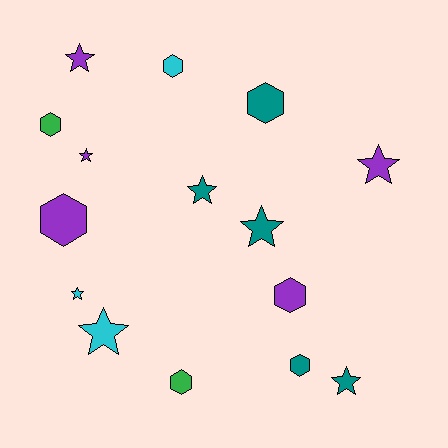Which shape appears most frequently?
Star, with 8 objects.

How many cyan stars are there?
There are 2 cyan stars.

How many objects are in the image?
There are 15 objects.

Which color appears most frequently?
Purple, with 5 objects.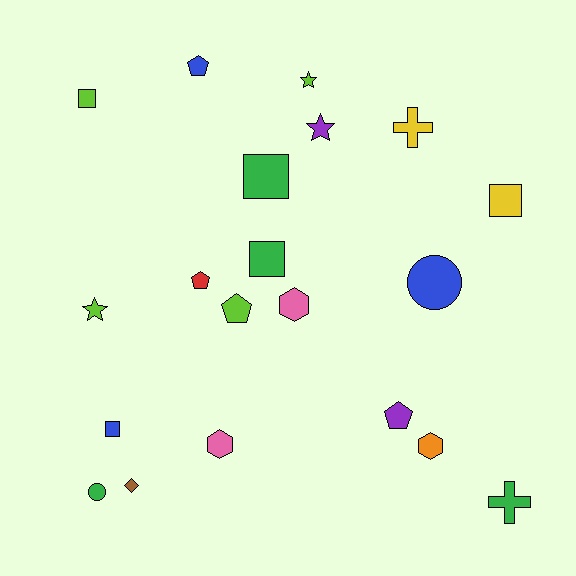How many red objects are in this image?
There is 1 red object.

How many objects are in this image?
There are 20 objects.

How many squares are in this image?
There are 5 squares.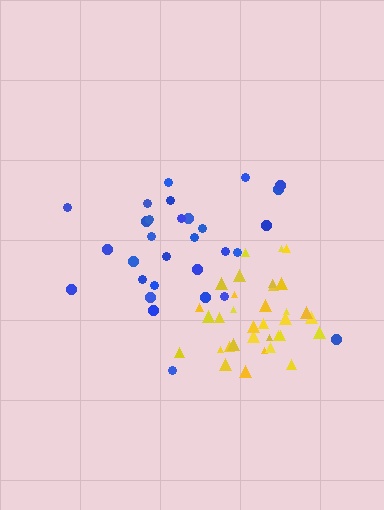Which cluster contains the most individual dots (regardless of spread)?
Yellow (35).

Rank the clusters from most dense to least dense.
yellow, blue.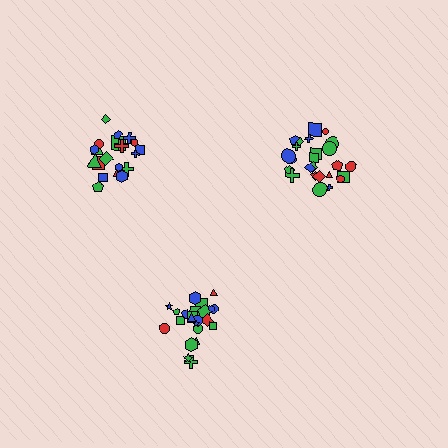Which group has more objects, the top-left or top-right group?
The top-right group.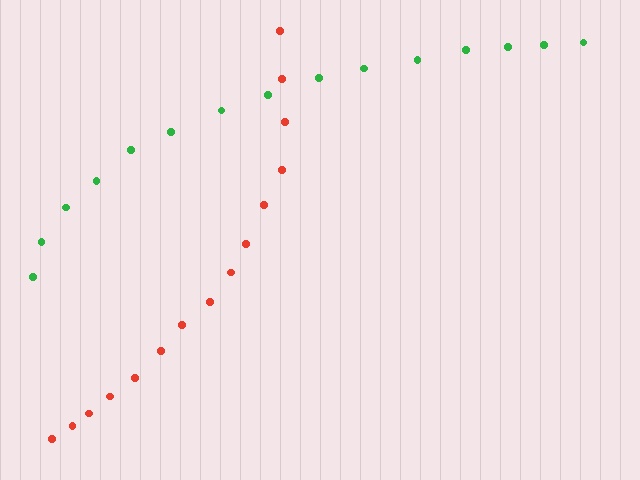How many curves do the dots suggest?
There are 2 distinct paths.